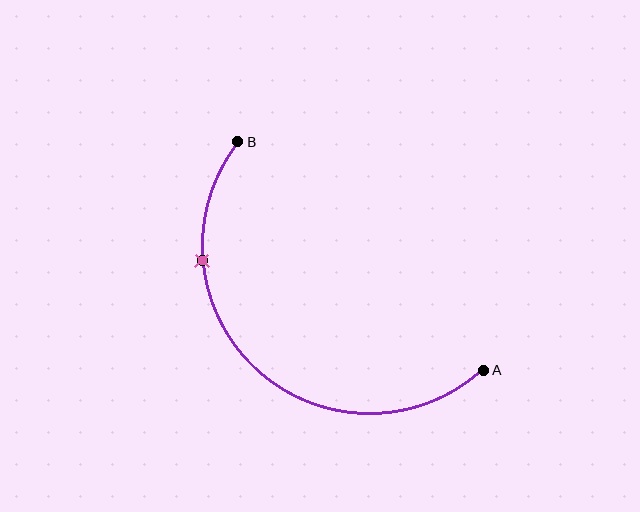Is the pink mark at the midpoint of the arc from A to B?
No. The pink mark lies on the arc but is closer to endpoint B. The arc midpoint would be at the point on the curve equidistant along the arc from both A and B.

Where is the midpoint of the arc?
The arc midpoint is the point on the curve farthest from the straight line joining A and B. It sits below and to the left of that line.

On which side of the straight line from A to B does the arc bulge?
The arc bulges below and to the left of the straight line connecting A and B.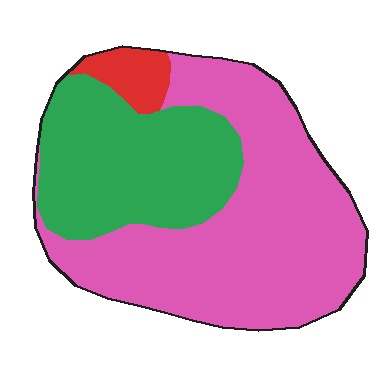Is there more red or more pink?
Pink.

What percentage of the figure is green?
Green covers roughly 35% of the figure.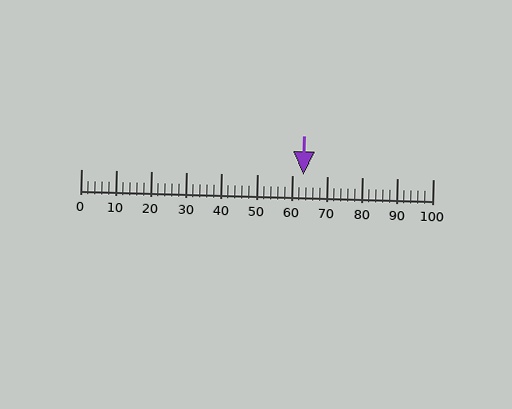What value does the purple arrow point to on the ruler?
The purple arrow points to approximately 63.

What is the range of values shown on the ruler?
The ruler shows values from 0 to 100.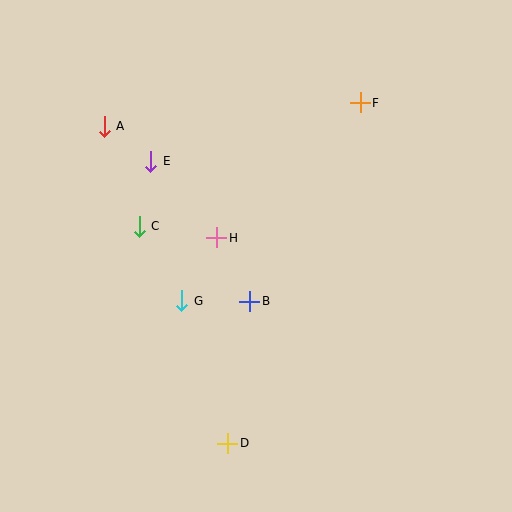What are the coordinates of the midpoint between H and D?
The midpoint between H and D is at (222, 340).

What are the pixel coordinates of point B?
Point B is at (250, 301).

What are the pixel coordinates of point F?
Point F is at (360, 103).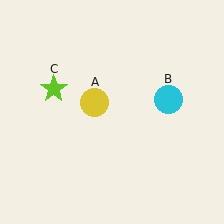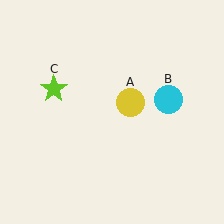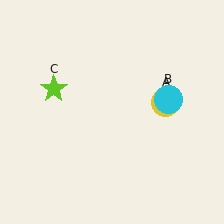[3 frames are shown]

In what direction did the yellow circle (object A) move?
The yellow circle (object A) moved right.